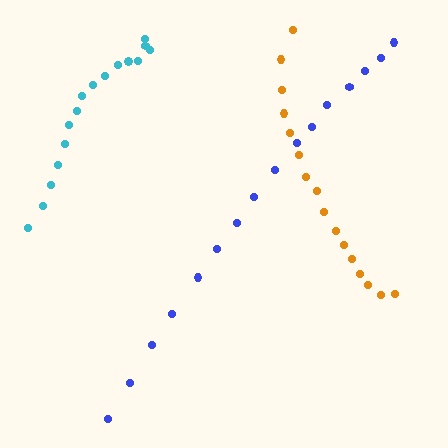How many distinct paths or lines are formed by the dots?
There are 3 distinct paths.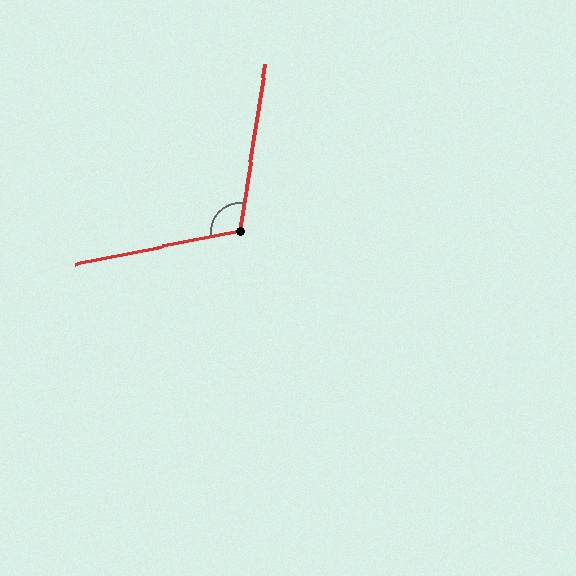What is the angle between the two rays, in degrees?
Approximately 110 degrees.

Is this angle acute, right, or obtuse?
It is obtuse.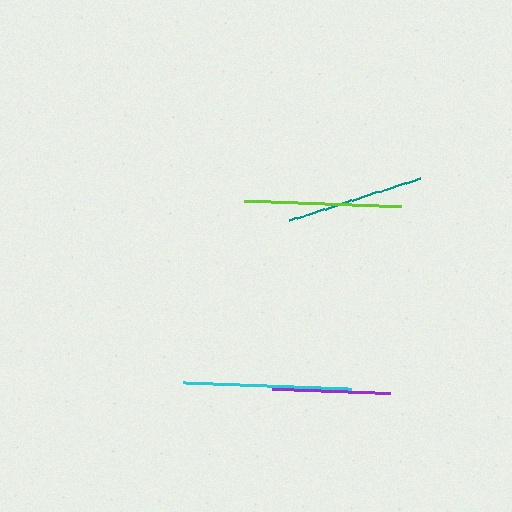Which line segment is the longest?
The cyan line is the longest at approximately 168 pixels.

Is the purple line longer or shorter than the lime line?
The lime line is longer than the purple line.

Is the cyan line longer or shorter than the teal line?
The cyan line is longer than the teal line.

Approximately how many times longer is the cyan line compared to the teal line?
The cyan line is approximately 1.2 times the length of the teal line.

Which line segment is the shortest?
The purple line is the shortest at approximately 117 pixels.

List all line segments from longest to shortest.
From longest to shortest: cyan, lime, teal, purple.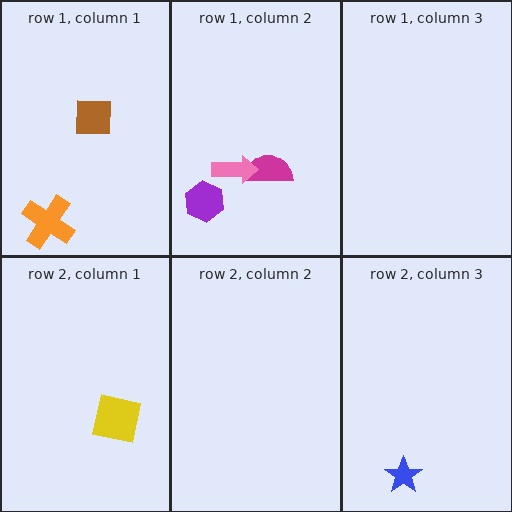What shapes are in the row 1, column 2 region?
The magenta semicircle, the pink arrow, the purple hexagon.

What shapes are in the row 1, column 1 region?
The brown square, the orange cross.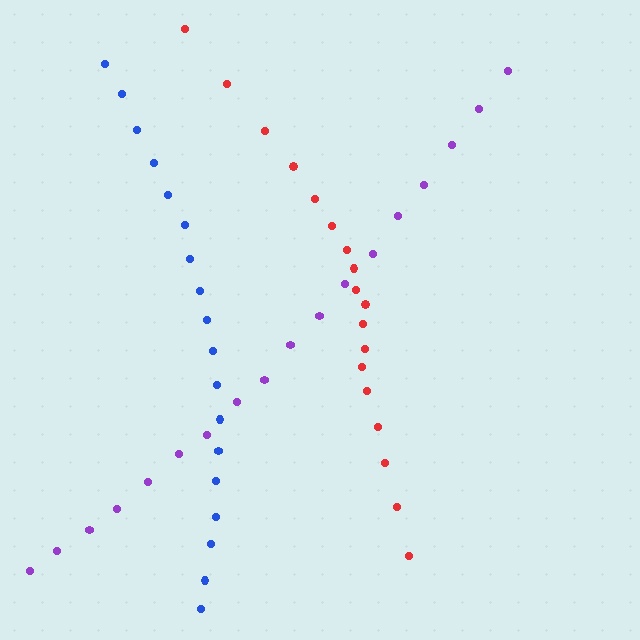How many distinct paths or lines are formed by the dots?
There are 3 distinct paths.